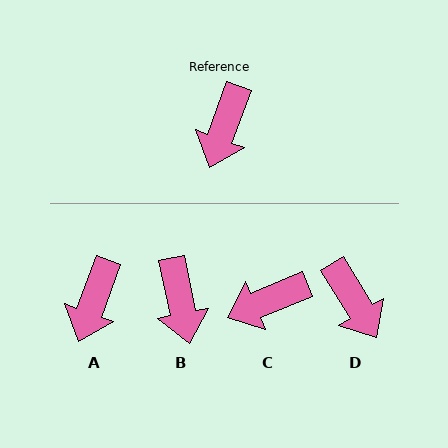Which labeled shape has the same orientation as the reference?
A.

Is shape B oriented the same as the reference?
No, it is off by about 32 degrees.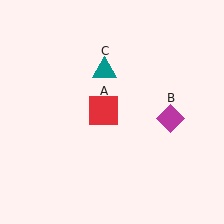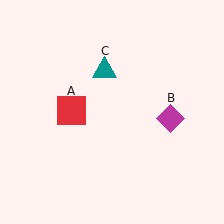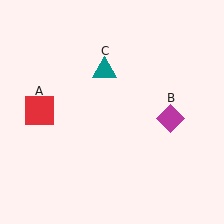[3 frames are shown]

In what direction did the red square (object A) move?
The red square (object A) moved left.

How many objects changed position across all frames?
1 object changed position: red square (object A).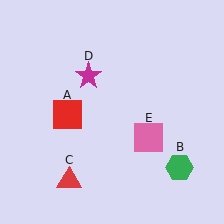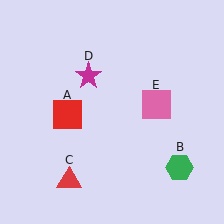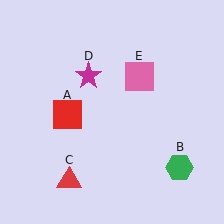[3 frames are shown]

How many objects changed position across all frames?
1 object changed position: pink square (object E).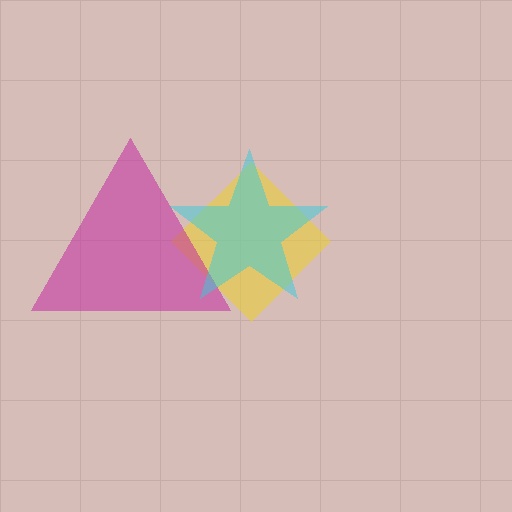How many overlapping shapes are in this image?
There are 3 overlapping shapes in the image.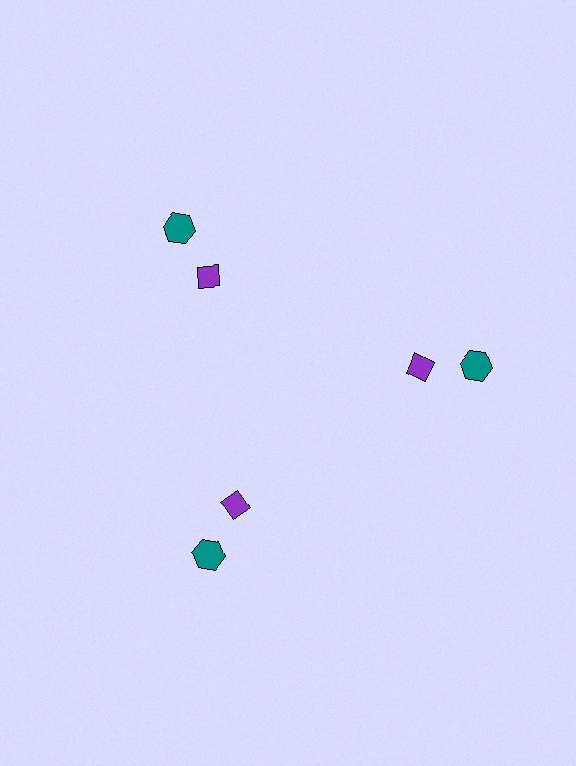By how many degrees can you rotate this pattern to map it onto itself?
The pattern maps onto itself every 120 degrees of rotation.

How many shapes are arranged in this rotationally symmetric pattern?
There are 6 shapes, arranged in 3 groups of 2.